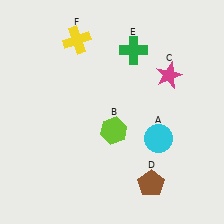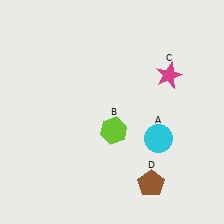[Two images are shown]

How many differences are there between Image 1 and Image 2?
There are 2 differences between the two images.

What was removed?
The green cross (E), the yellow cross (F) were removed in Image 2.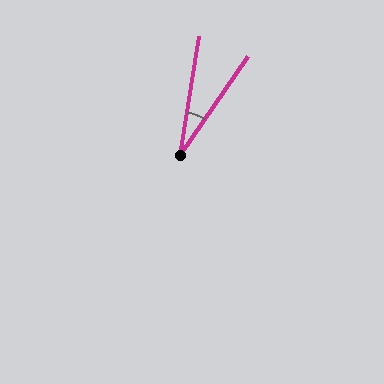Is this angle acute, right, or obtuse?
It is acute.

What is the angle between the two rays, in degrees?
Approximately 25 degrees.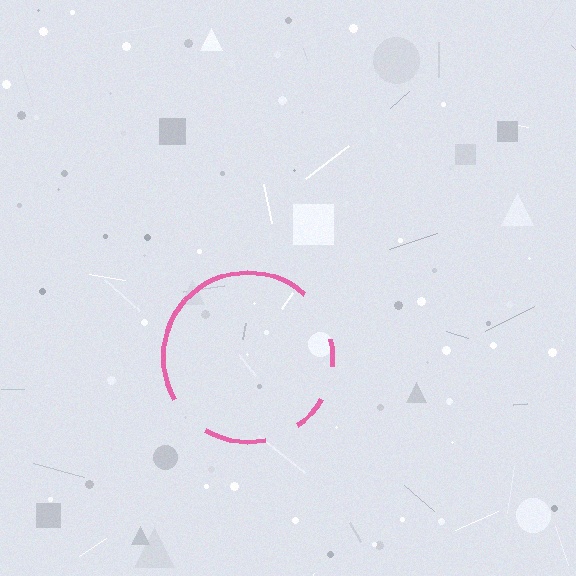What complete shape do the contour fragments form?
The contour fragments form a circle.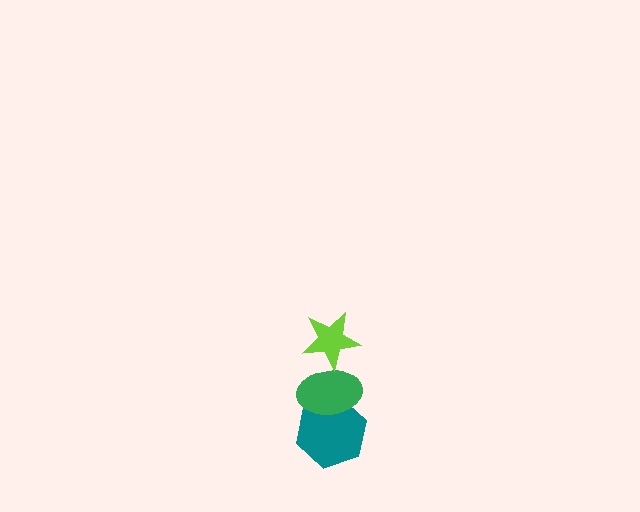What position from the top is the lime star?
The lime star is 1st from the top.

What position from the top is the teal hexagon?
The teal hexagon is 3rd from the top.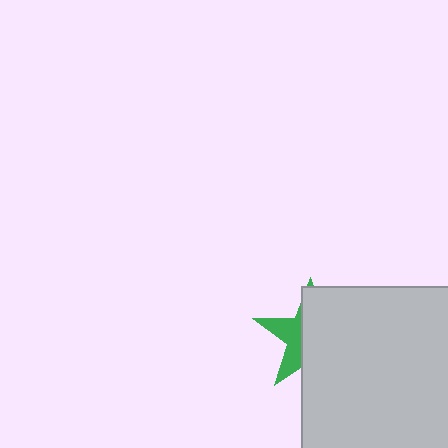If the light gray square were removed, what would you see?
You would see the complete green star.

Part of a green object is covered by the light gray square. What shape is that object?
It is a star.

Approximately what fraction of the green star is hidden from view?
Roughly 64% of the green star is hidden behind the light gray square.